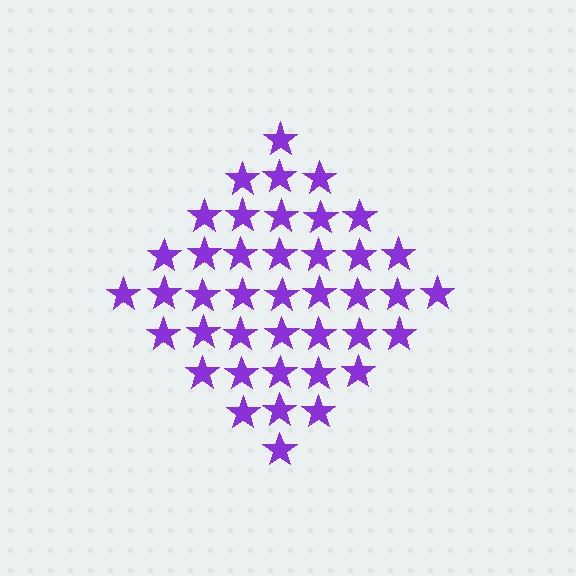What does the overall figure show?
The overall figure shows a diamond.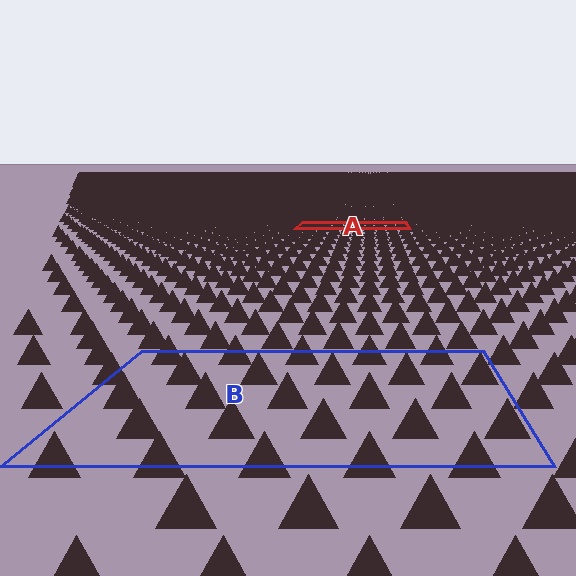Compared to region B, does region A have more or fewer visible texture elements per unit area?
Region A has more texture elements per unit area — they are packed more densely because it is farther away.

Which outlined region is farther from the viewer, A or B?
Region A is farther from the viewer — the texture elements inside it appear smaller and more densely packed.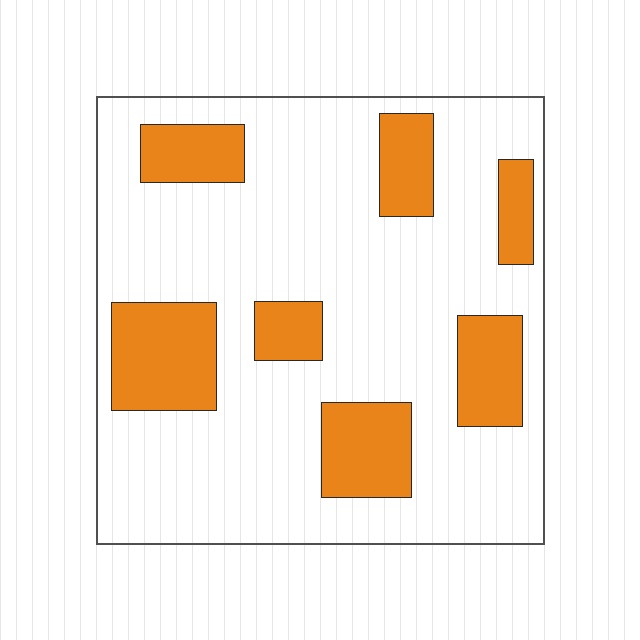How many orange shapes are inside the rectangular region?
7.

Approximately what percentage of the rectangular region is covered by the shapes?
Approximately 25%.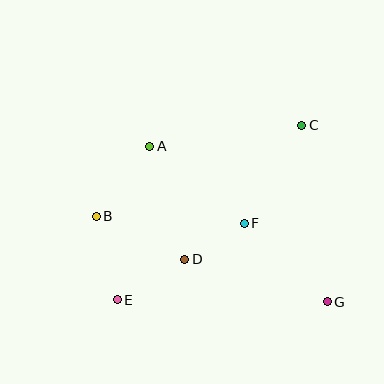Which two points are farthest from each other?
Points C and E are farthest from each other.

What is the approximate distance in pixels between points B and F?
The distance between B and F is approximately 148 pixels.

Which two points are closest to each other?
Points D and F are closest to each other.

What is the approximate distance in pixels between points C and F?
The distance between C and F is approximately 114 pixels.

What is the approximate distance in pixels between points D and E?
The distance between D and E is approximately 79 pixels.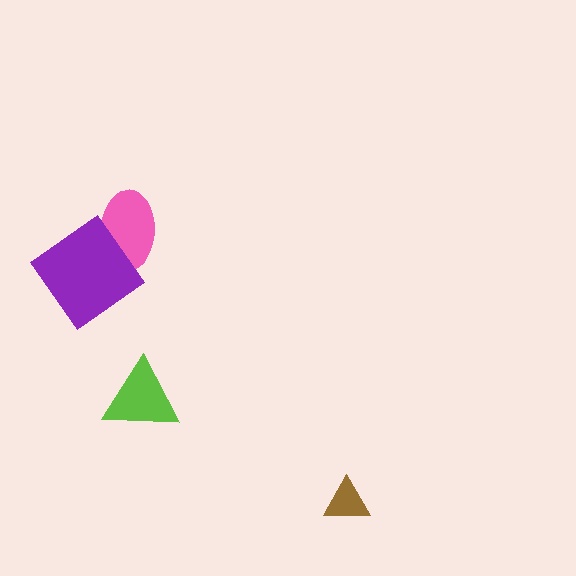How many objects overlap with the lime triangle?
0 objects overlap with the lime triangle.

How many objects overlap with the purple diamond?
1 object overlaps with the purple diamond.